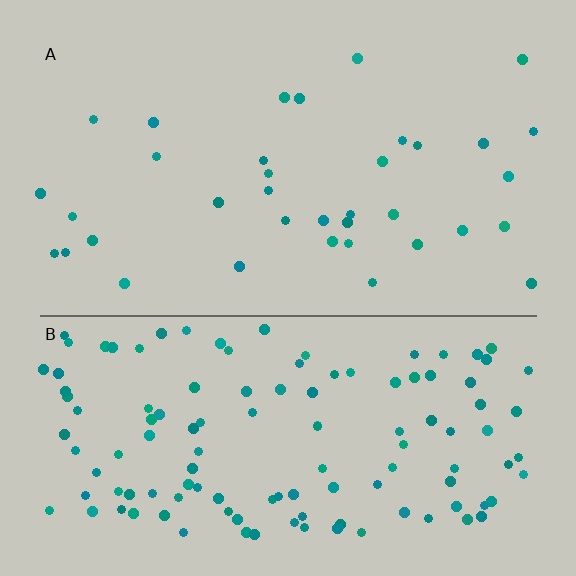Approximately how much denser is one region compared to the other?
Approximately 3.4× — region B over region A.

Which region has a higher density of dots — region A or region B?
B (the bottom).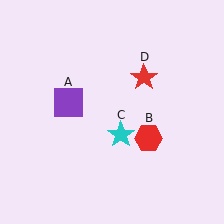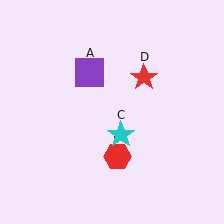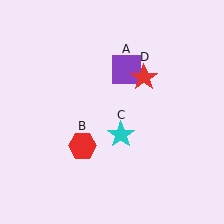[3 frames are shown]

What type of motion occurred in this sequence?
The purple square (object A), red hexagon (object B) rotated clockwise around the center of the scene.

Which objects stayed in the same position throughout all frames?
Cyan star (object C) and red star (object D) remained stationary.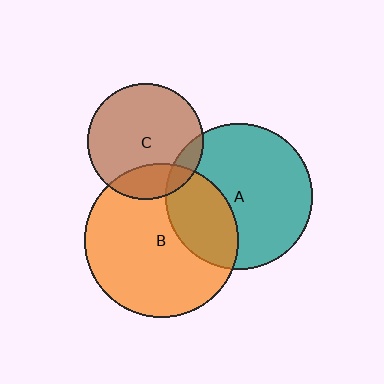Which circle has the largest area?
Circle B (orange).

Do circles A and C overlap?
Yes.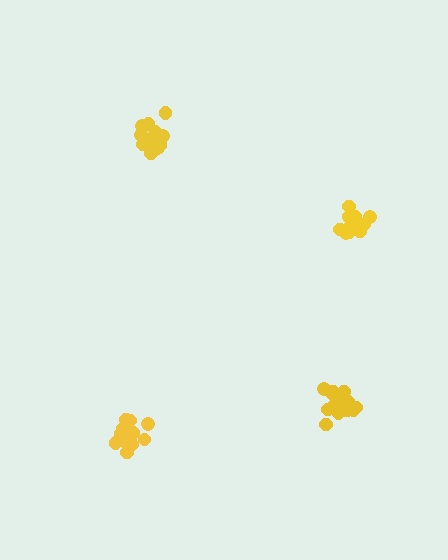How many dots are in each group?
Group 1: 18 dots, Group 2: 18 dots, Group 3: 19 dots, Group 4: 15 dots (70 total).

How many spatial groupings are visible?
There are 4 spatial groupings.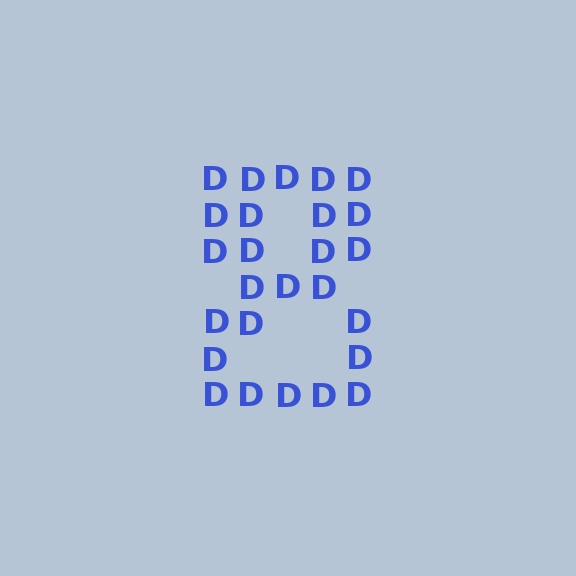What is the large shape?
The large shape is the digit 8.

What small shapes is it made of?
It is made of small letter D's.